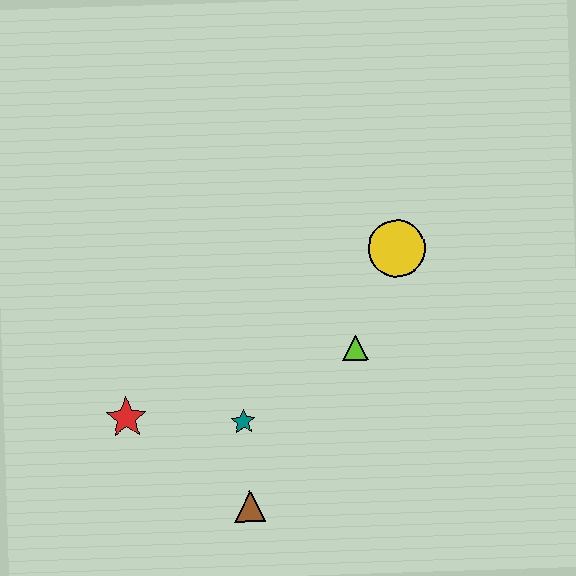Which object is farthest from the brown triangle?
The yellow circle is farthest from the brown triangle.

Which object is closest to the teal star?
The brown triangle is closest to the teal star.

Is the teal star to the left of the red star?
No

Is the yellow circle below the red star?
No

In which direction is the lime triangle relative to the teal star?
The lime triangle is to the right of the teal star.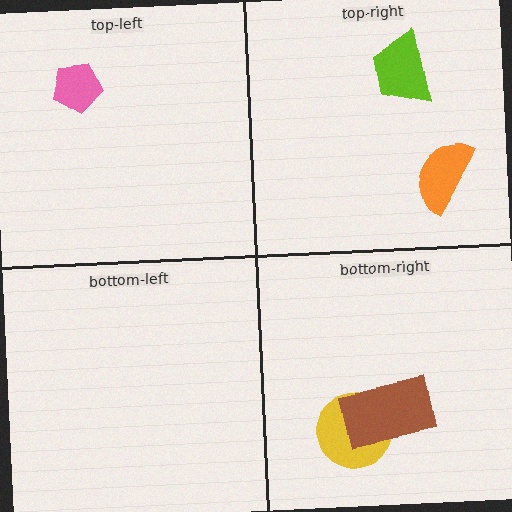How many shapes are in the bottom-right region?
2.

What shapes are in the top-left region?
The pink pentagon.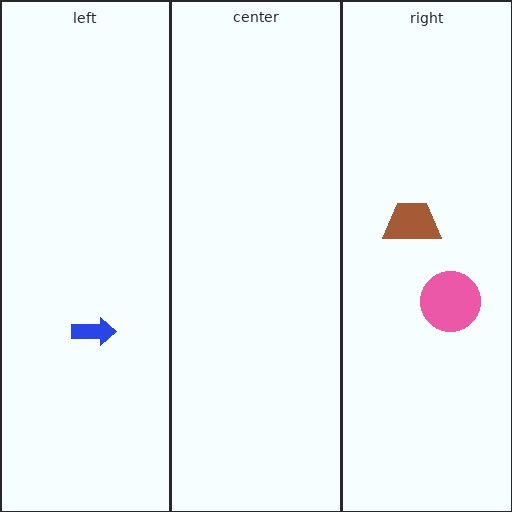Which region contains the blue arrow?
The left region.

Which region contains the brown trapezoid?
The right region.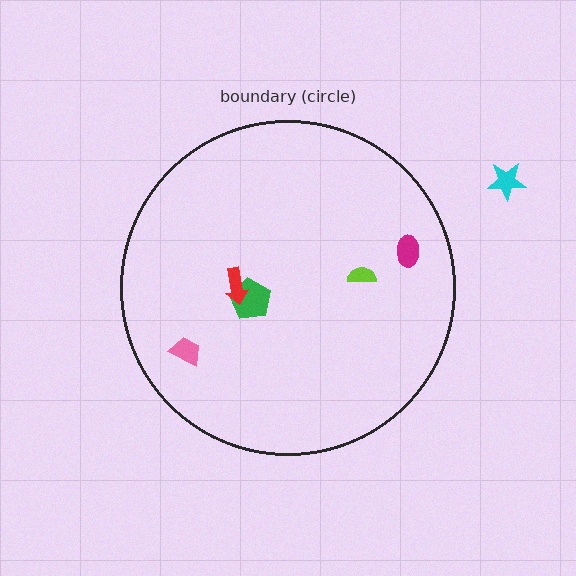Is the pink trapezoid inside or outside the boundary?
Inside.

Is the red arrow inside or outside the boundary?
Inside.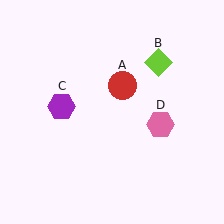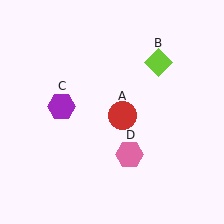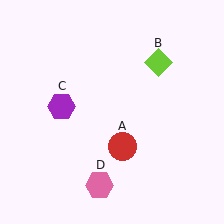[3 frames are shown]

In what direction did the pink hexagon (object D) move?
The pink hexagon (object D) moved down and to the left.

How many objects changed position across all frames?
2 objects changed position: red circle (object A), pink hexagon (object D).